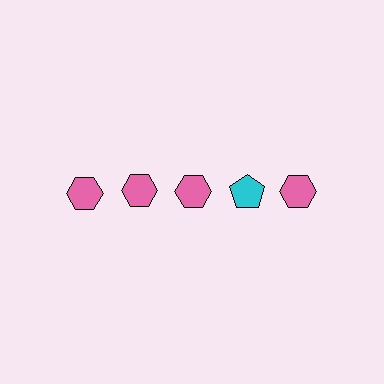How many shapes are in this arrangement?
There are 5 shapes arranged in a grid pattern.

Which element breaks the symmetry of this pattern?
The cyan pentagon in the top row, second from right column breaks the symmetry. All other shapes are pink hexagons.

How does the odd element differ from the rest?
It differs in both color (cyan instead of pink) and shape (pentagon instead of hexagon).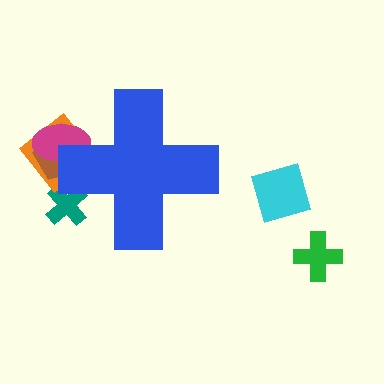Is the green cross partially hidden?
No, the green cross is fully visible.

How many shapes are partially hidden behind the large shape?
4 shapes are partially hidden.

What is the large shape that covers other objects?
A blue cross.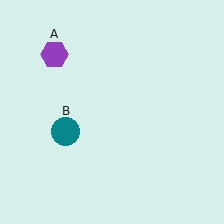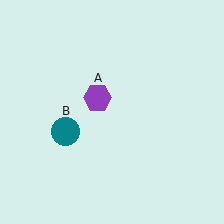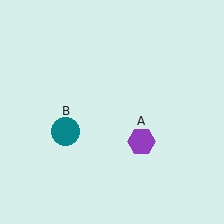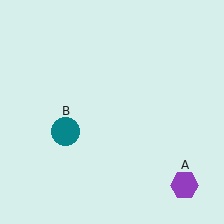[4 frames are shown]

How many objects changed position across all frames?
1 object changed position: purple hexagon (object A).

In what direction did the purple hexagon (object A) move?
The purple hexagon (object A) moved down and to the right.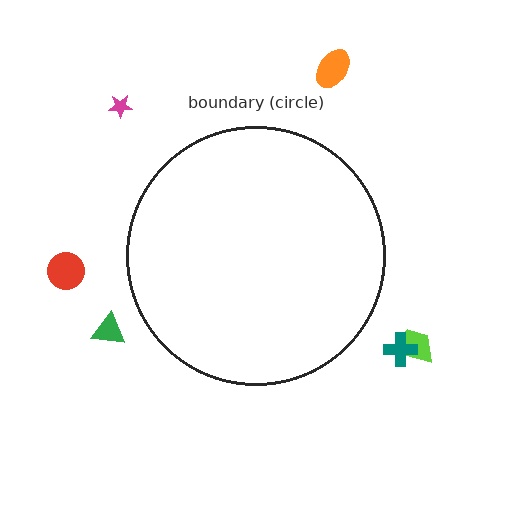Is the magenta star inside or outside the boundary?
Outside.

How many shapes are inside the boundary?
0 inside, 6 outside.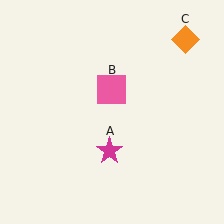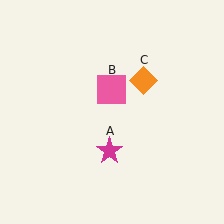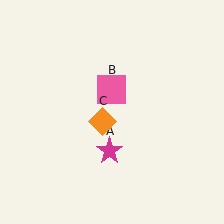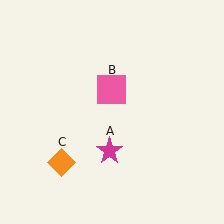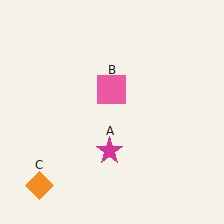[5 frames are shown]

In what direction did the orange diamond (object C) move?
The orange diamond (object C) moved down and to the left.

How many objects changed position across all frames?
1 object changed position: orange diamond (object C).